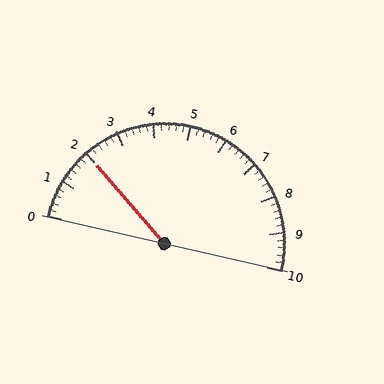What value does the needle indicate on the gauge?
The needle indicates approximately 2.0.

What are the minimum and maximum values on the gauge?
The gauge ranges from 0 to 10.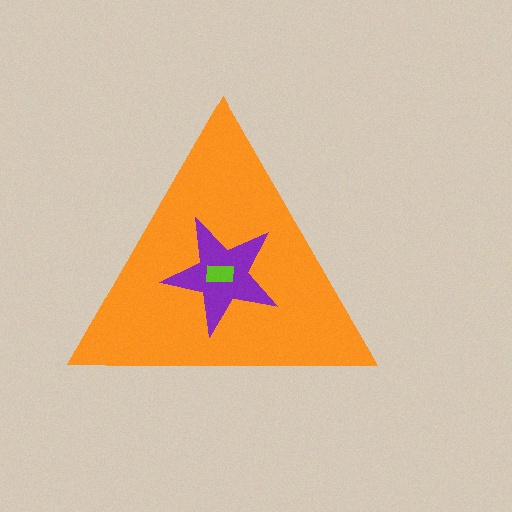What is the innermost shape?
The lime rectangle.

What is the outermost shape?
The orange triangle.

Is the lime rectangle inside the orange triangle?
Yes.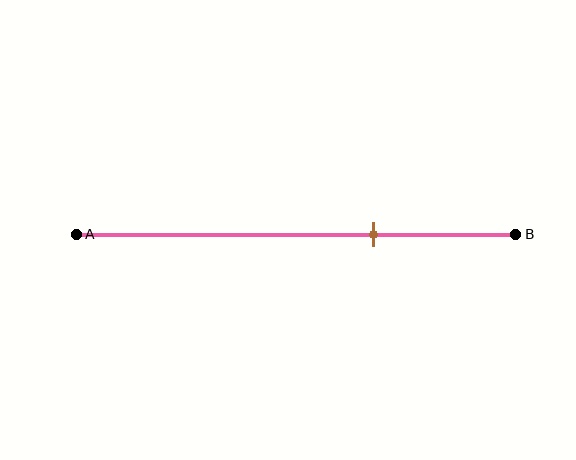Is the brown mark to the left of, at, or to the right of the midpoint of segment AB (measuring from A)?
The brown mark is to the right of the midpoint of segment AB.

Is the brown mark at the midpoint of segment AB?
No, the mark is at about 70% from A, not at the 50% midpoint.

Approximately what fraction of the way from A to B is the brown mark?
The brown mark is approximately 70% of the way from A to B.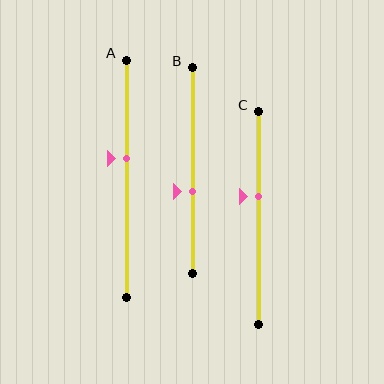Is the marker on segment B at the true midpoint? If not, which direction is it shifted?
No, the marker on segment B is shifted downward by about 10% of the segment length.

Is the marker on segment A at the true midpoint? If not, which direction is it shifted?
No, the marker on segment A is shifted upward by about 9% of the segment length.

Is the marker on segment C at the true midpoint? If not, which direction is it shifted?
No, the marker on segment C is shifted upward by about 10% of the segment length.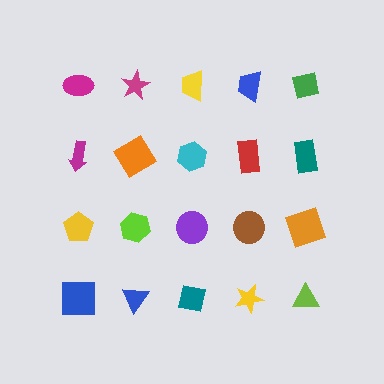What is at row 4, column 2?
A blue triangle.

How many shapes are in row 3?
5 shapes.